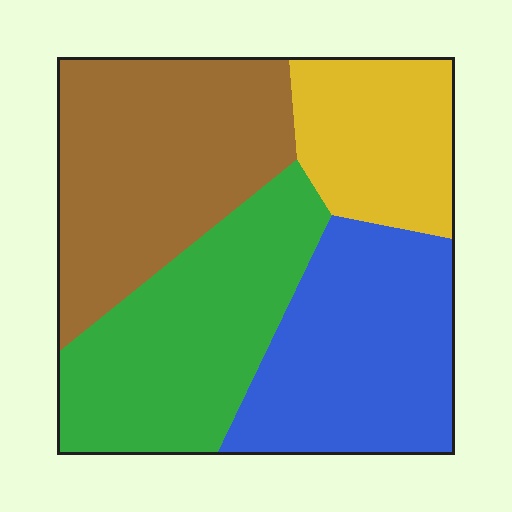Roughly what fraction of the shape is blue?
Blue covers 26% of the shape.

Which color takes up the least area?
Yellow, at roughly 15%.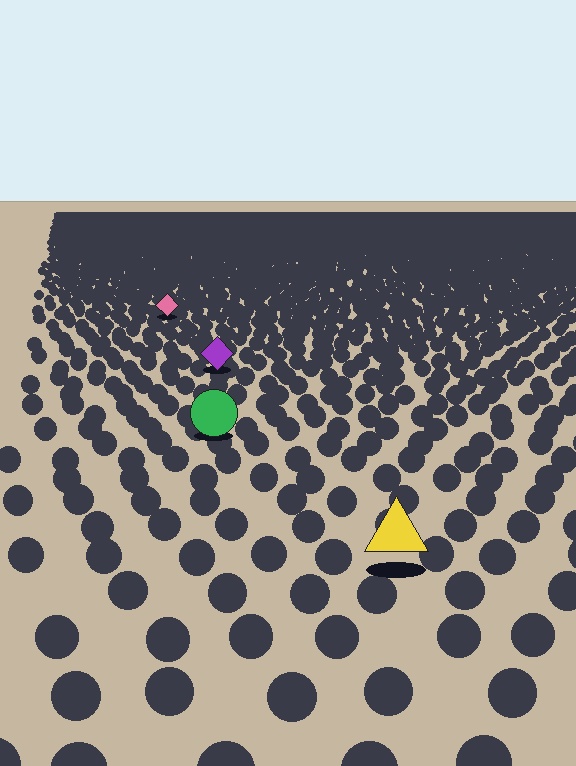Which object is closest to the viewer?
The yellow triangle is closest. The texture marks near it are larger and more spread out.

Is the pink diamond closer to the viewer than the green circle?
No. The green circle is closer — you can tell from the texture gradient: the ground texture is coarser near it.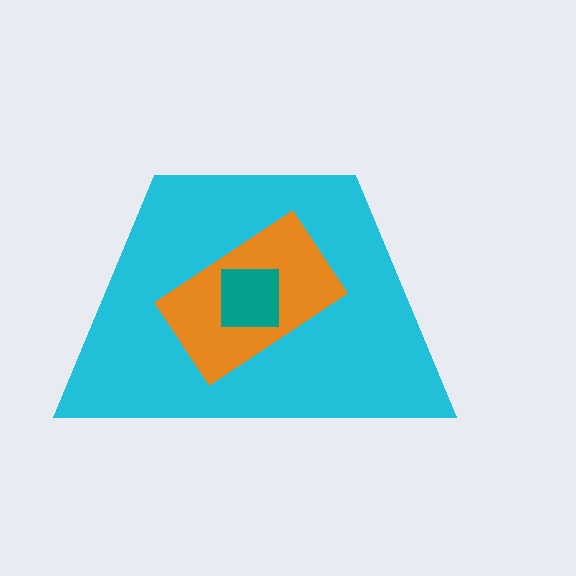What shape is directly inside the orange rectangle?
The teal square.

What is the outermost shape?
The cyan trapezoid.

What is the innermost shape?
The teal square.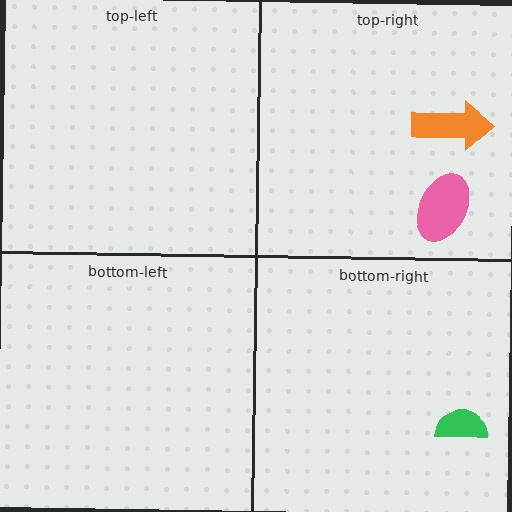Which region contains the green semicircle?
The bottom-right region.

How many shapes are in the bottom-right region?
1.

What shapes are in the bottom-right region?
The green semicircle.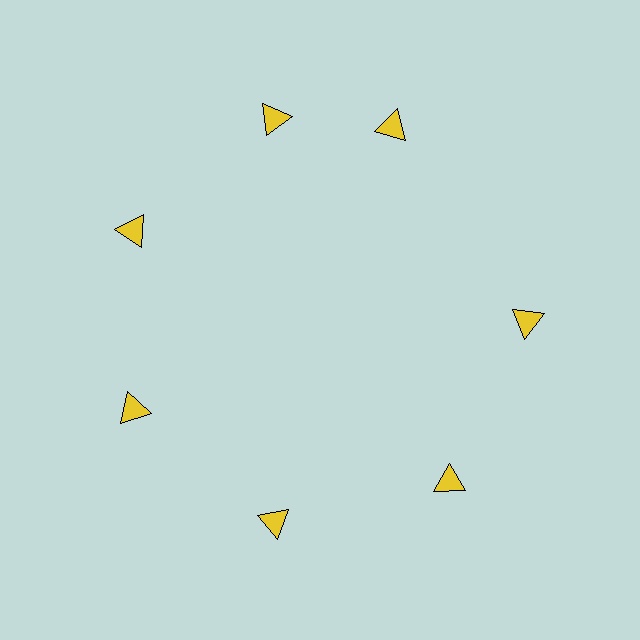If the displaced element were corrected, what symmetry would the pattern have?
It would have 7-fold rotational symmetry — the pattern would map onto itself every 51 degrees.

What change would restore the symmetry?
The symmetry would be restored by rotating it back into even spacing with its neighbors so that all 7 triangles sit at equal angles and equal distance from the center.